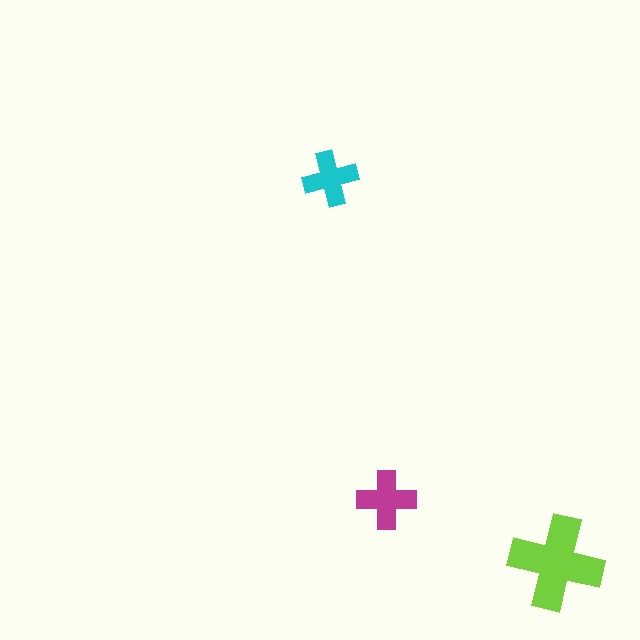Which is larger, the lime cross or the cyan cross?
The lime one.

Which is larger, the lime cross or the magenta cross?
The lime one.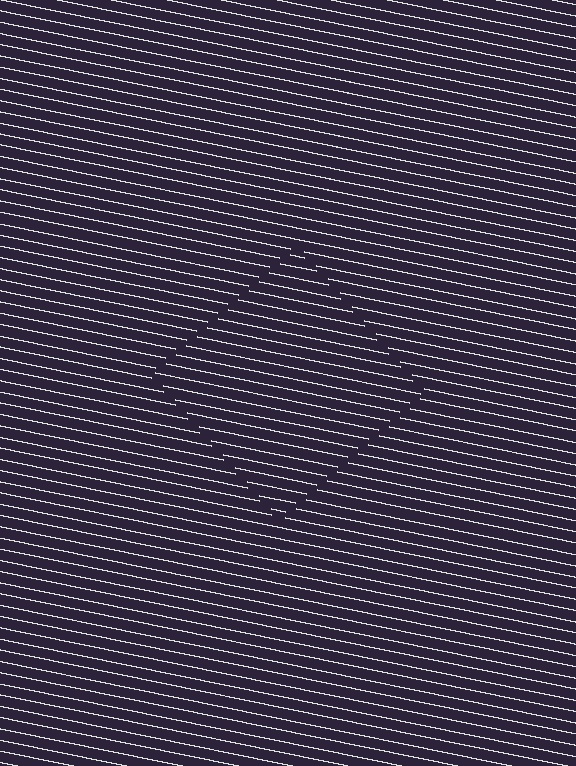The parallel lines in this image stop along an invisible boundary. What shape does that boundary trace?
An illusory square. The interior of the shape contains the same grating, shifted by half a period — the contour is defined by the phase discontinuity where line-ends from the inner and outer gratings abut.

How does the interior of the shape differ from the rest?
The interior of the shape contains the same grating, shifted by half a period — the contour is defined by the phase discontinuity where line-ends from the inner and outer gratings abut.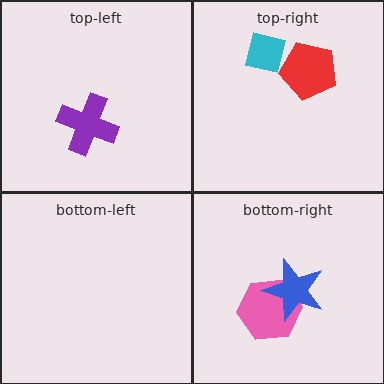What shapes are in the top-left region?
The purple cross.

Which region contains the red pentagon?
The top-right region.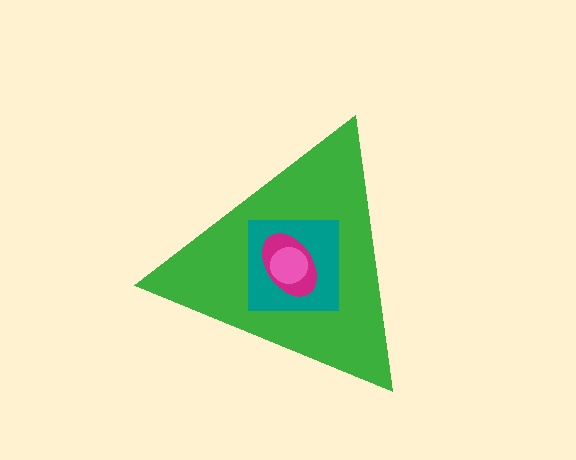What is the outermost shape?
The green triangle.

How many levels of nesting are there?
4.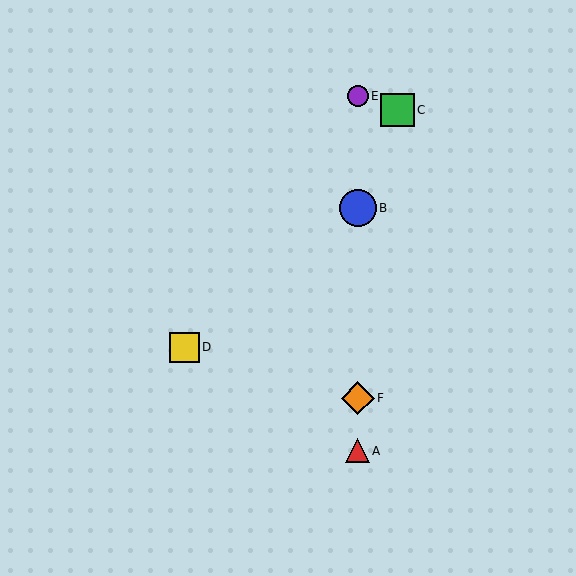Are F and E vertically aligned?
Yes, both are at x≈358.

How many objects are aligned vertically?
4 objects (A, B, E, F) are aligned vertically.